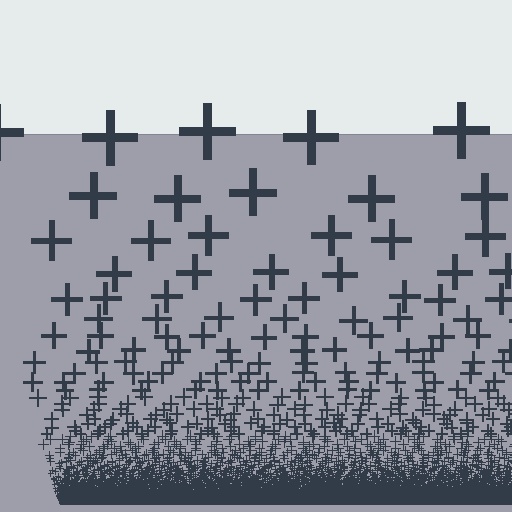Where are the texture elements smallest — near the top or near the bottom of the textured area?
Near the bottom.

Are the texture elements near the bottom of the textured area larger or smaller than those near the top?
Smaller. The gradient is inverted — elements near the bottom are smaller and denser.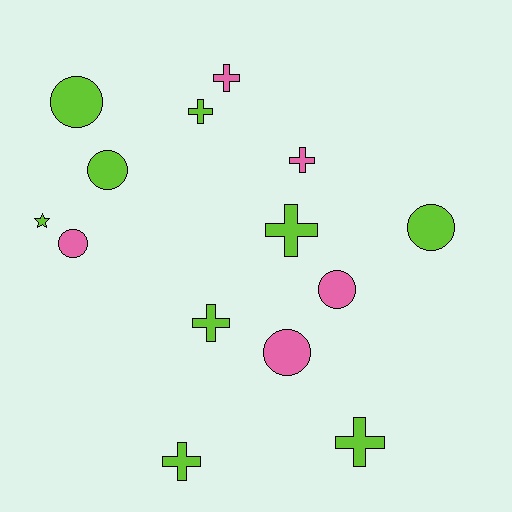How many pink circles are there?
There are 3 pink circles.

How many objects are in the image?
There are 14 objects.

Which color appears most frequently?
Lime, with 9 objects.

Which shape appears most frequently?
Cross, with 7 objects.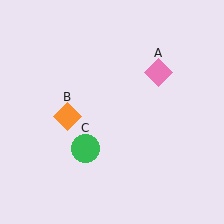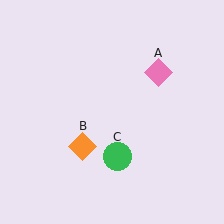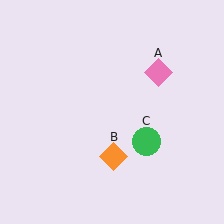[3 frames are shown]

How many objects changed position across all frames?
2 objects changed position: orange diamond (object B), green circle (object C).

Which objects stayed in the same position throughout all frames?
Pink diamond (object A) remained stationary.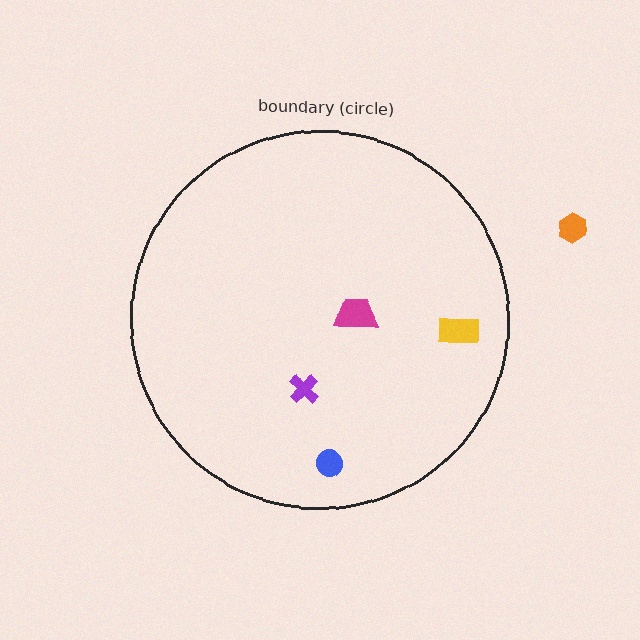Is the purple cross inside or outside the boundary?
Inside.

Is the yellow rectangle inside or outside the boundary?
Inside.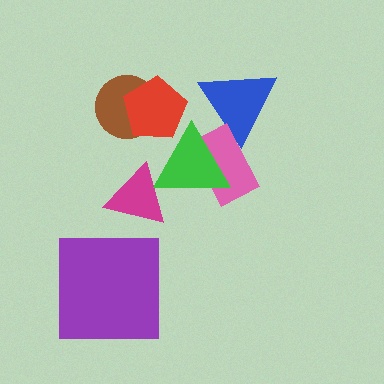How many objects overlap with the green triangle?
4 objects overlap with the green triangle.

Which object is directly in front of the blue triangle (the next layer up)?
The pink rectangle is directly in front of the blue triangle.